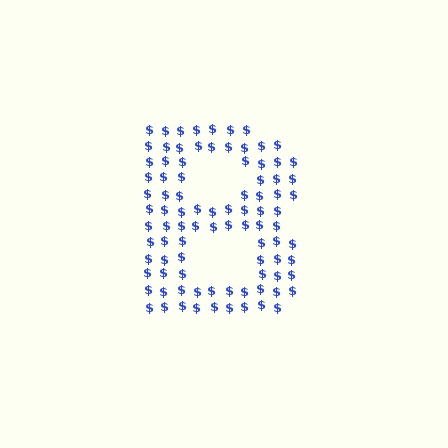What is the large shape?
The large shape is the letter B.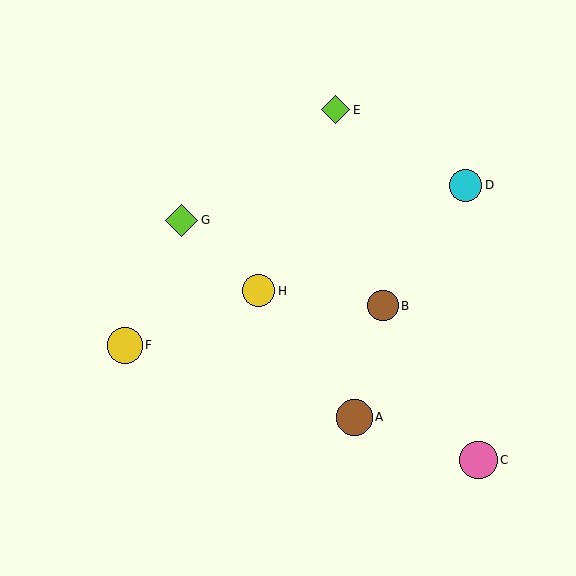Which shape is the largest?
The pink circle (labeled C) is the largest.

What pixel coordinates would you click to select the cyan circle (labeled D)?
Click at (465, 185) to select the cyan circle D.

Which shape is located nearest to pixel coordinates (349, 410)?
The brown circle (labeled A) at (354, 417) is nearest to that location.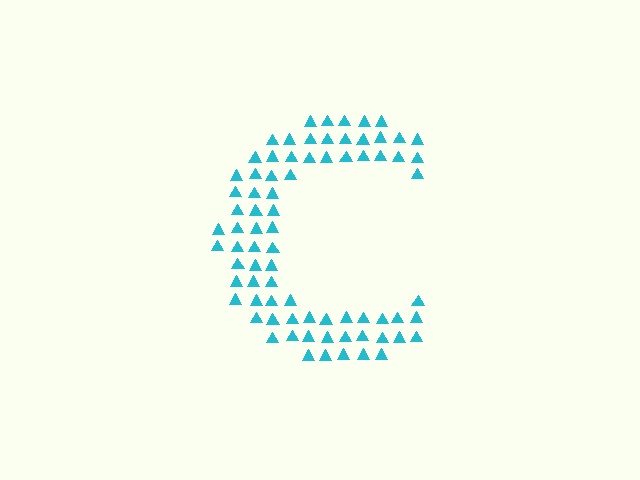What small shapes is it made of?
It is made of small triangles.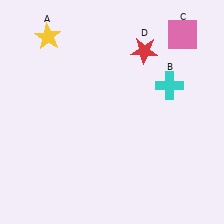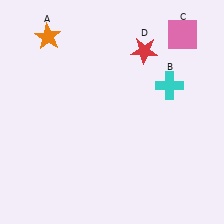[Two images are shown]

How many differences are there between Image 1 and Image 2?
There is 1 difference between the two images.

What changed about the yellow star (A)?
In Image 1, A is yellow. In Image 2, it changed to orange.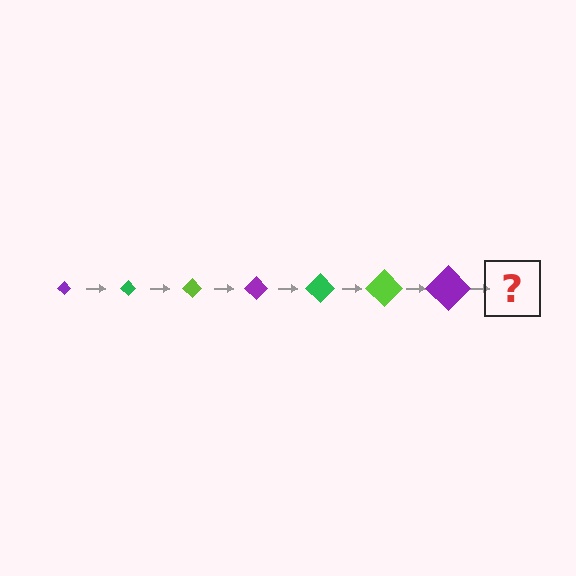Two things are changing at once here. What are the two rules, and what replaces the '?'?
The two rules are that the diamond grows larger each step and the color cycles through purple, green, and lime. The '?' should be a green diamond, larger than the previous one.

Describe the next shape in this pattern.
It should be a green diamond, larger than the previous one.